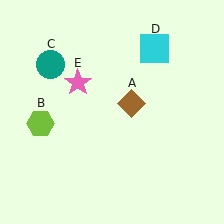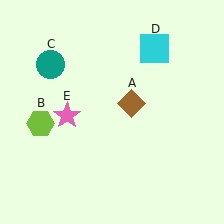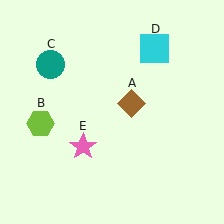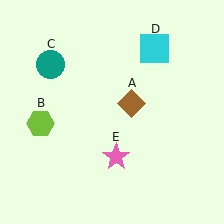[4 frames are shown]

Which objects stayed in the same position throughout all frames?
Brown diamond (object A) and lime hexagon (object B) and teal circle (object C) and cyan square (object D) remained stationary.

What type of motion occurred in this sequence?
The pink star (object E) rotated counterclockwise around the center of the scene.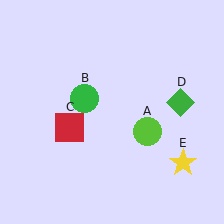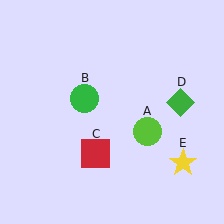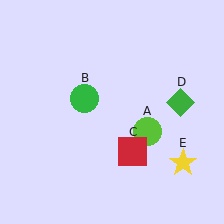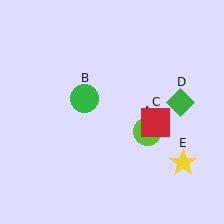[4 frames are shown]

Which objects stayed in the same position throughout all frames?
Lime circle (object A) and green circle (object B) and green diamond (object D) and yellow star (object E) remained stationary.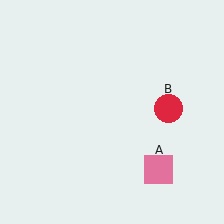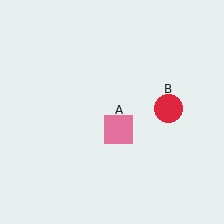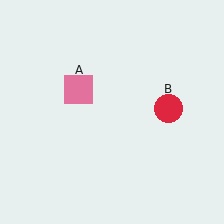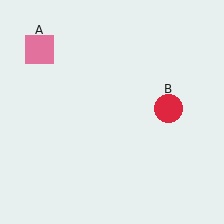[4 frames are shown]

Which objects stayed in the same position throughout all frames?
Red circle (object B) remained stationary.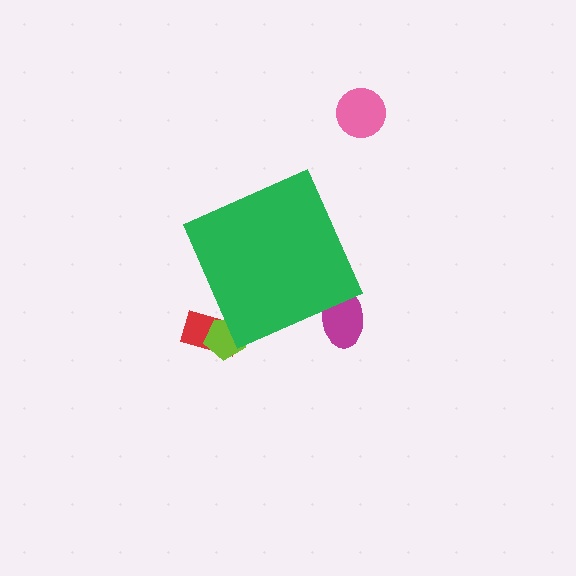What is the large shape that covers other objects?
A green diamond.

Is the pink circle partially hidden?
No, the pink circle is fully visible.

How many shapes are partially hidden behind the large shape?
3 shapes are partially hidden.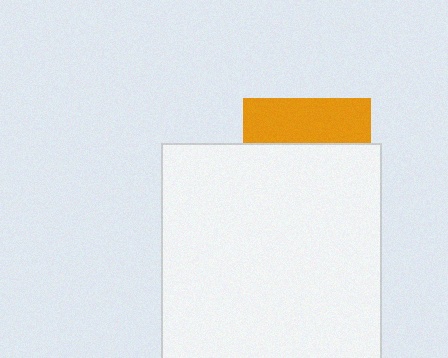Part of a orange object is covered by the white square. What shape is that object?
It is a square.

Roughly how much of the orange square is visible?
A small part of it is visible (roughly 36%).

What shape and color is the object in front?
The object in front is a white square.